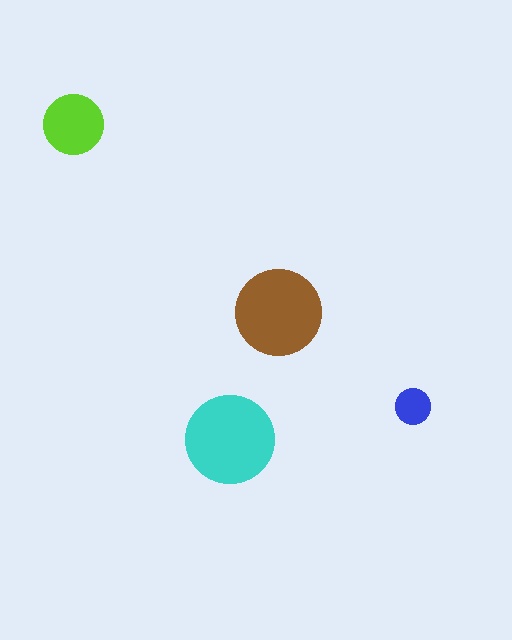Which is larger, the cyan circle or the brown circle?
The cyan one.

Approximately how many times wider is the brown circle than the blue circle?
About 2.5 times wider.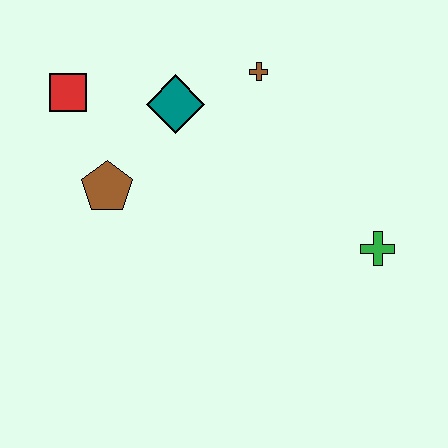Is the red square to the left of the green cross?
Yes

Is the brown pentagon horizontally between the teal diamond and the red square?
Yes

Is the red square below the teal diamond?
No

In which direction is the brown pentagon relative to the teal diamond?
The brown pentagon is below the teal diamond.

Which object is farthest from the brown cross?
The green cross is farthest from the brown cross.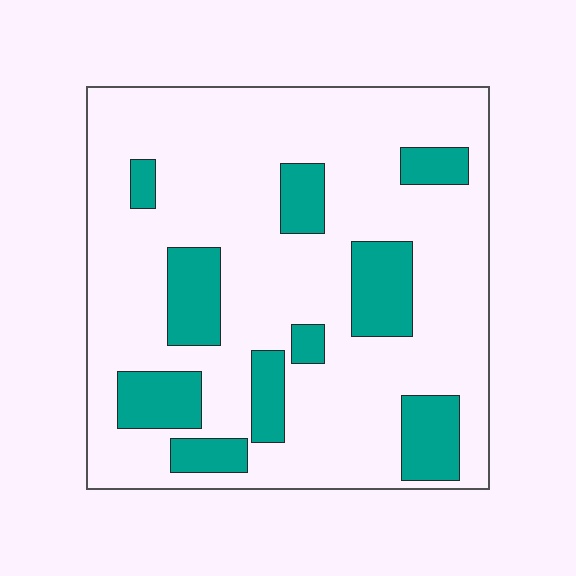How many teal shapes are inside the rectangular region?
10.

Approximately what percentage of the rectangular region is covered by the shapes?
Approximately 20%.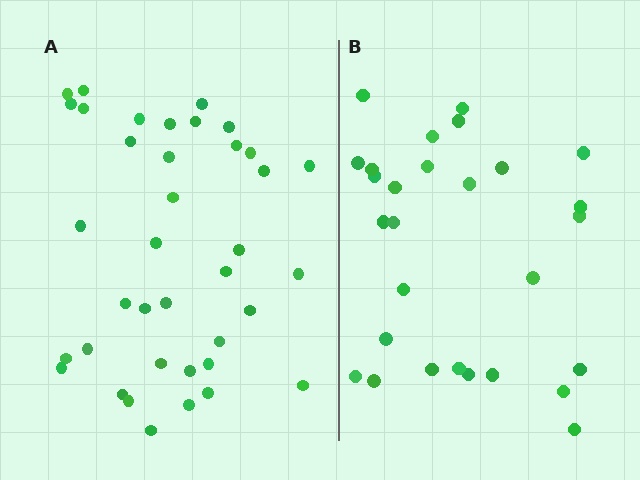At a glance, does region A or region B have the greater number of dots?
Region A (the left region) has more dots.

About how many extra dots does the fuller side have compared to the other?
Region A has roughly 10 or so more dots than region B.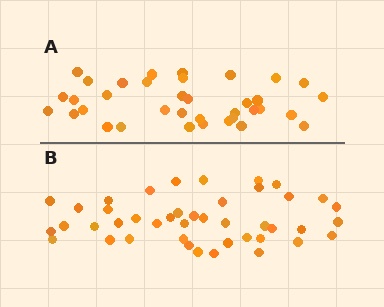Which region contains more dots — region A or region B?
Region B (the bottom region) has more dots.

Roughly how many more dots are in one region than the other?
Region B has roughly 8 or so more dots than region A.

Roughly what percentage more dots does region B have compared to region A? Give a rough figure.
About 20% more.